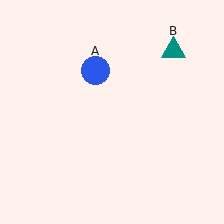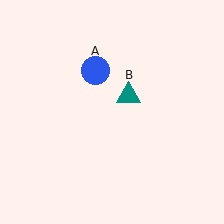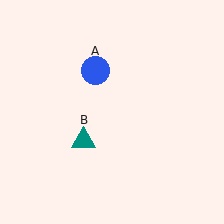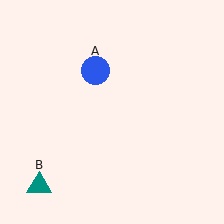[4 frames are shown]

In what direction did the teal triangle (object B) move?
The teal triangle (object B) moved down and to the left.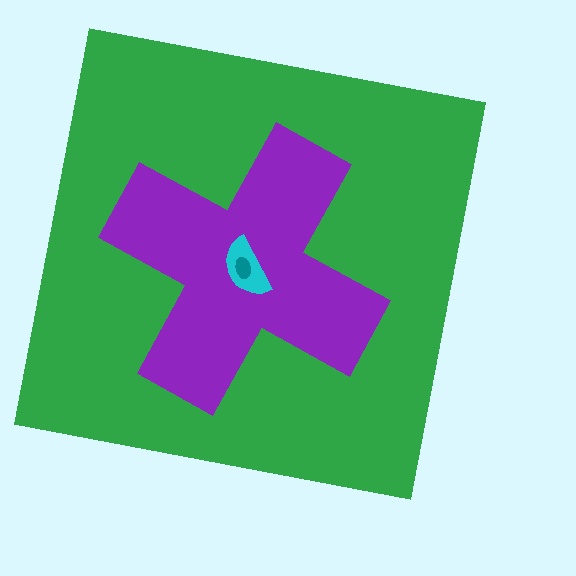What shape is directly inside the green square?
The purple cross.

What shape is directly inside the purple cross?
The cyan semicircle.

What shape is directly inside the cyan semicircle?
The teal ellipse.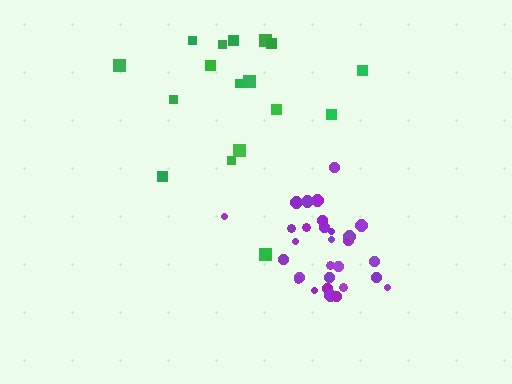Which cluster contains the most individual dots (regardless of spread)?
Purple (30).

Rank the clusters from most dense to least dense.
purple, green.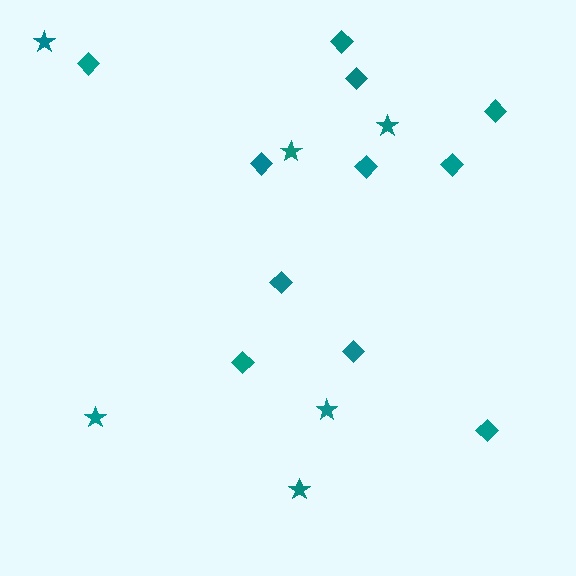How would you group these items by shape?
There are 2 groups: one group of diamonds (11) and one group of stars (6).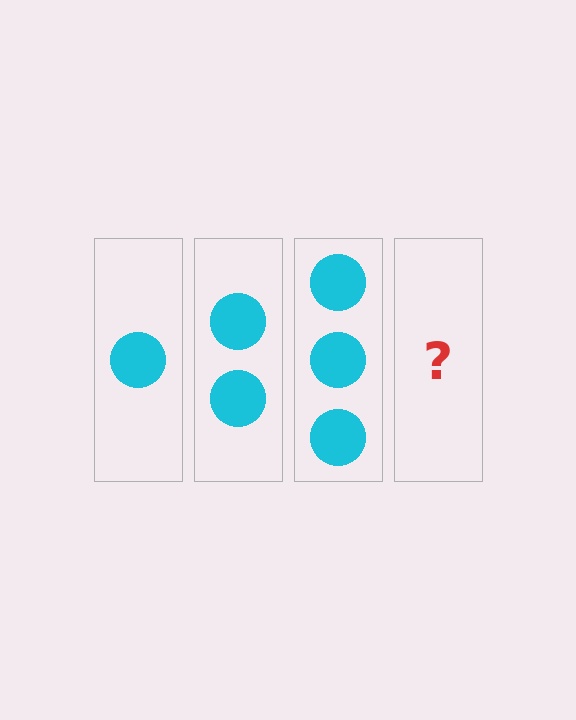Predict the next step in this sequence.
The next step is 4 circles.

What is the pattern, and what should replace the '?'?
The pattern is that each step adds one more circle. The '?' should be 4 circles.